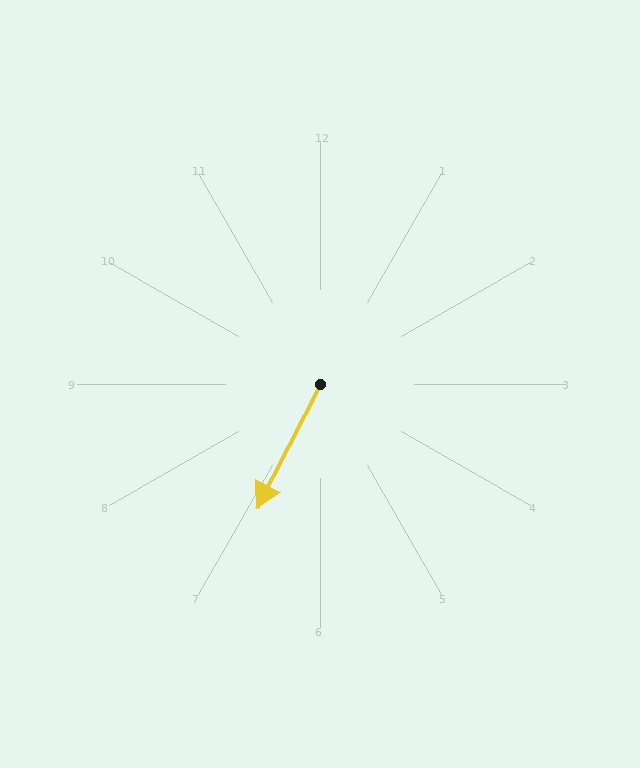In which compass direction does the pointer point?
Southwest.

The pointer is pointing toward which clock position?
Roughly 7 o'clock.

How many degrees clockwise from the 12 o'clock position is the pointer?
Approximately 207 degrees.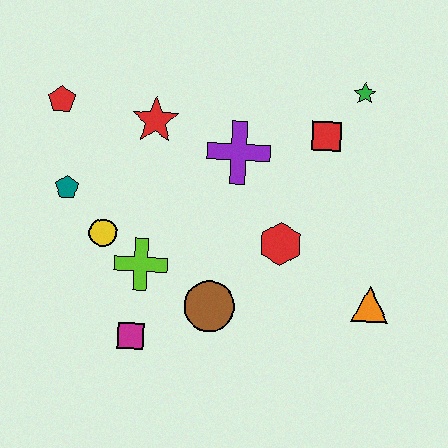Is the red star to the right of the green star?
No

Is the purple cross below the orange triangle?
No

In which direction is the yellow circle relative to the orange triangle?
The yellow circle is to the left of the orange triangle.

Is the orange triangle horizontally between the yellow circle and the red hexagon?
No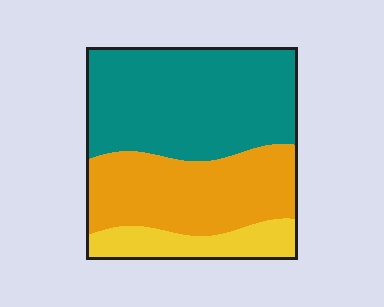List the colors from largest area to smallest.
From largest to smallest: teal, orange, yellow.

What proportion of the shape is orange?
Orange takes up between a third and a half of the shape.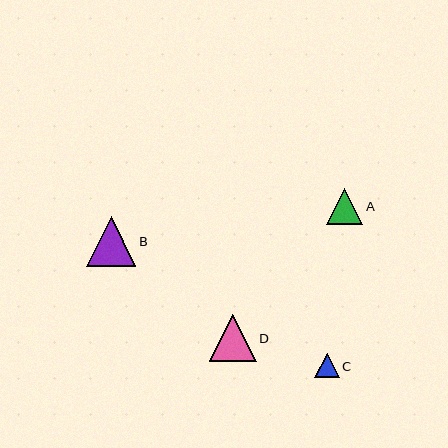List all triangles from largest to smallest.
From largest to smallest: B, D, A, C.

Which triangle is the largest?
Triangle B is the largest with a size of approximately 49 pixels.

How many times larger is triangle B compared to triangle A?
Triangle B is approximately 1.3 times the size of triangle A.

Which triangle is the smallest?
Triangle C is the smallest with a size of approximately 24 pixels.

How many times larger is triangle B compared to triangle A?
Triangle B is approximately 1.3 times the size of triangle A.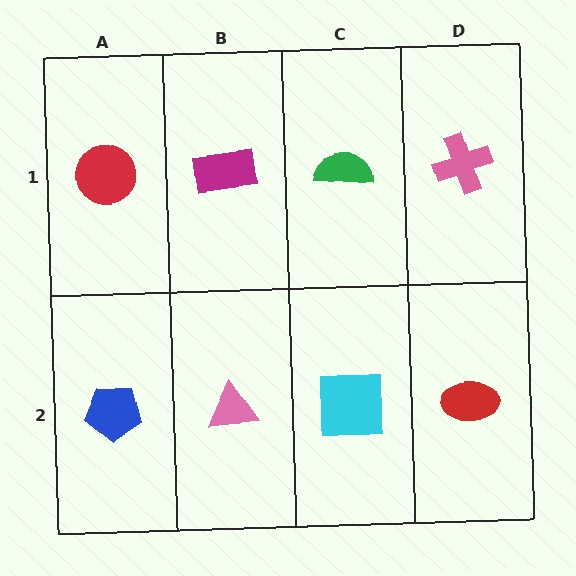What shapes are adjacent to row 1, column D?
A red ellipse (row 2, column D), a green semicircle (row 1, column C).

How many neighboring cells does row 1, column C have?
3.